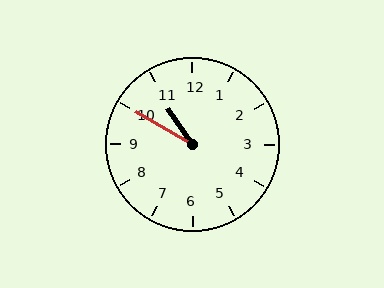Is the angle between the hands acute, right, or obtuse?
It is acute.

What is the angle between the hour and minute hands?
Approximately 25 degrees.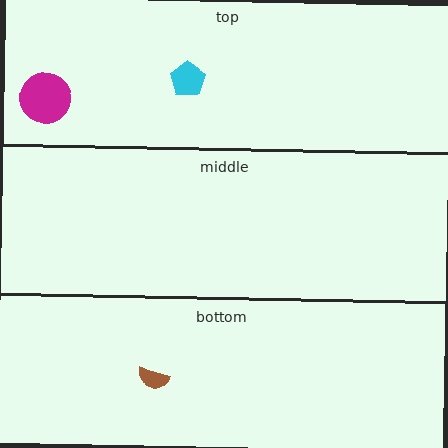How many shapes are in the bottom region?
1.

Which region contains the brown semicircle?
The bottom region.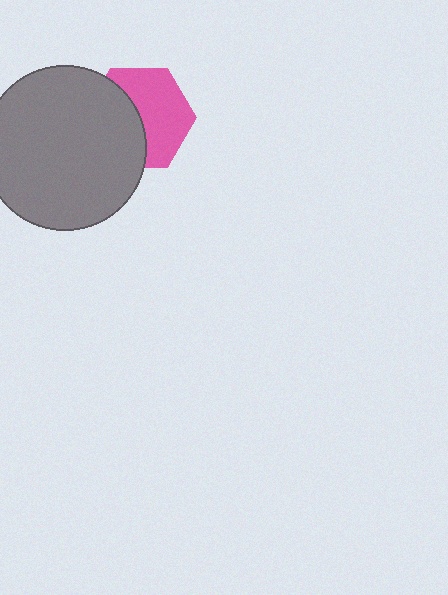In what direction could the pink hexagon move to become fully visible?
The pink hexagon could move right. That would shift it out from behind the gray circle entirely.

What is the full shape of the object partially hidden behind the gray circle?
The partially hidden object is a pink hexagon.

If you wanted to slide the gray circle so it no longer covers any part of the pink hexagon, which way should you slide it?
Slide it left — that is the most direct way to separate the two shapes.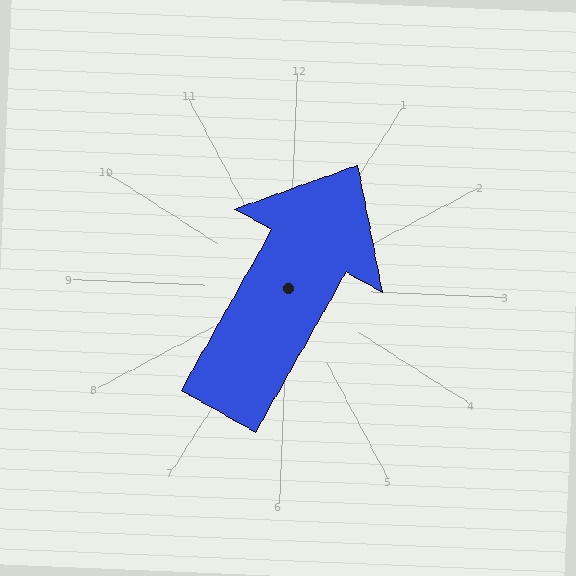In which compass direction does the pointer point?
Northeast.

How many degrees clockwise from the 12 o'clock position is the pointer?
Approximately 27 degrees.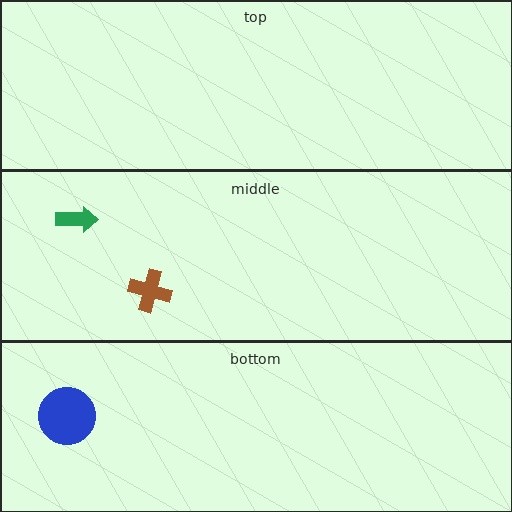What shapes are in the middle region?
The brown cross, the green arrow.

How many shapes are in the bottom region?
1.